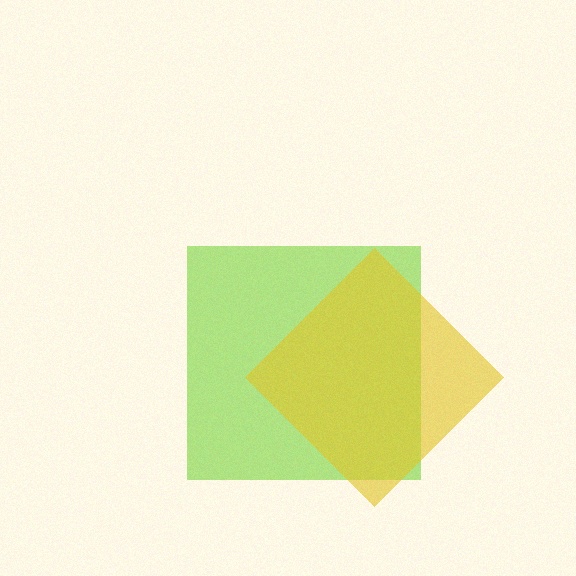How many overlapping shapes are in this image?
There are 2 overlapping shapes in the image.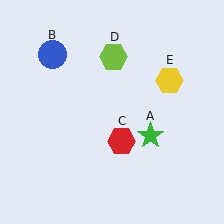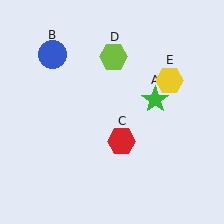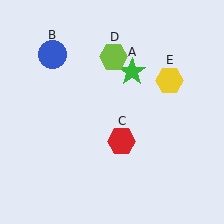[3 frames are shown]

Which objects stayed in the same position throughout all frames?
Blue circle (object B) and red hexagon (object C) and lime hexagon (object D) and yellow hexagon (object E) remained stationary.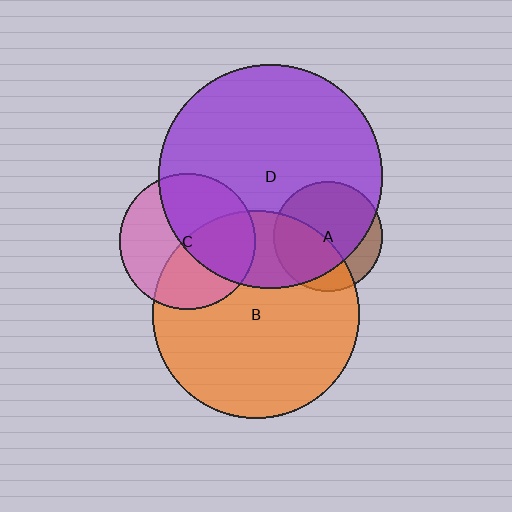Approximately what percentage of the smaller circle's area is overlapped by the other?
Approximately 25%.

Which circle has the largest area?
Circle D (purple).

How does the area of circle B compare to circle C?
Approximately 2.3 times.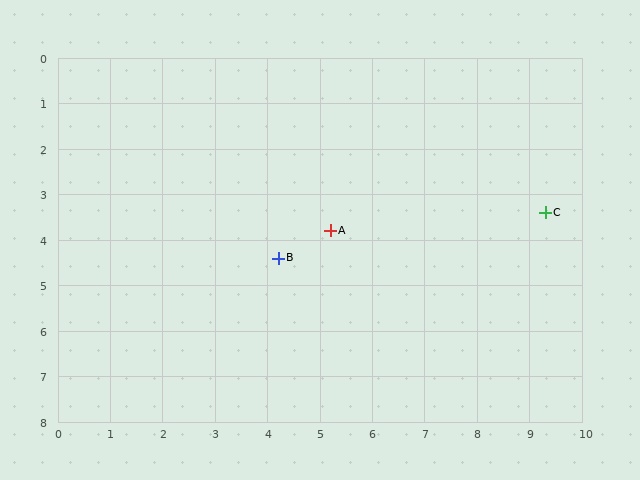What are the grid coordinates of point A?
Point A is at approximately (5.2, 3.8).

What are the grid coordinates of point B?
Point B is at approximately (4.2, 4.4).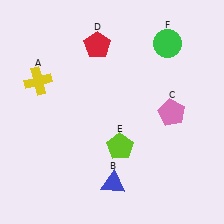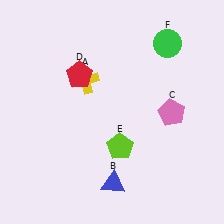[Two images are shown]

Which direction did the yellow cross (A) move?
The yellow cross (A) moved right.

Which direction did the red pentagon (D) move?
The red pentagon (D) moved down.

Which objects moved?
The objects that moved are: the yellow cross (A), the red pentagon (D).